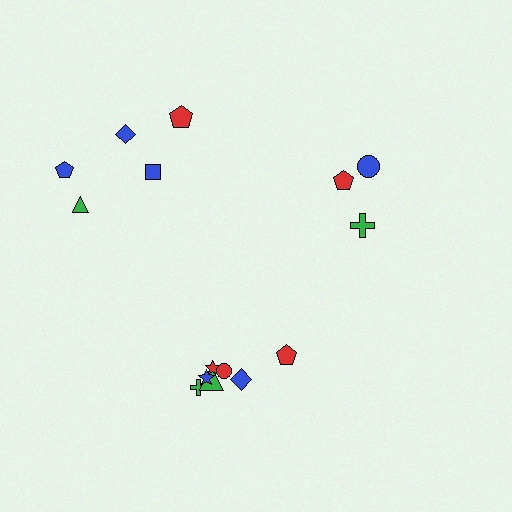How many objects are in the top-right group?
There are 3 objects.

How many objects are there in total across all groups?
There are 15 objects.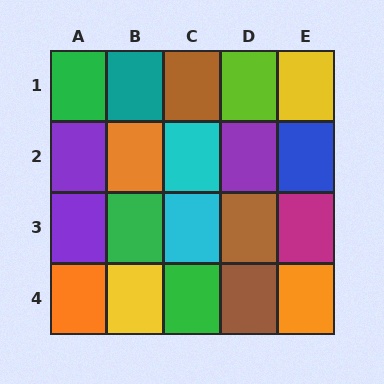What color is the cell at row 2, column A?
Purple.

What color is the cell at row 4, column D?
Brown.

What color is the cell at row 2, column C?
Cyan.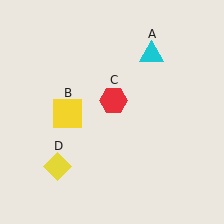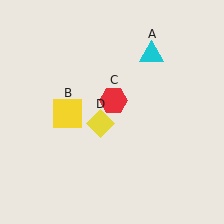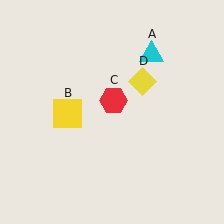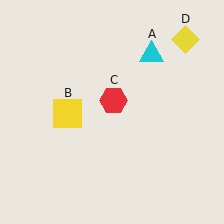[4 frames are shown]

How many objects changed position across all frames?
1 object changed position: yellow diamond (object D).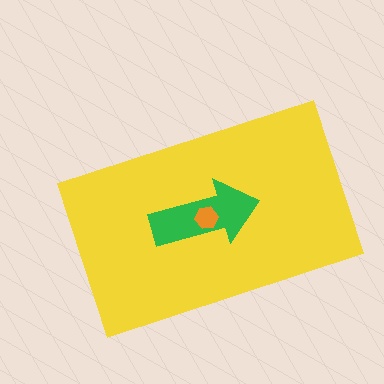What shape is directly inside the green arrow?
The orange hexagon.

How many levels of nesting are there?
3.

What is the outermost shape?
The yellow rectangle.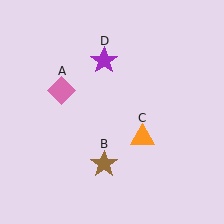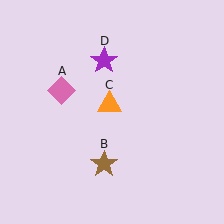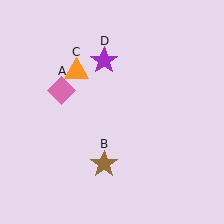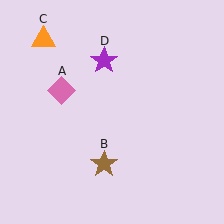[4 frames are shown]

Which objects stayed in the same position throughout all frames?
Pink diamond (object A) and brown star (object B) and purple star (object D) remained stationary.